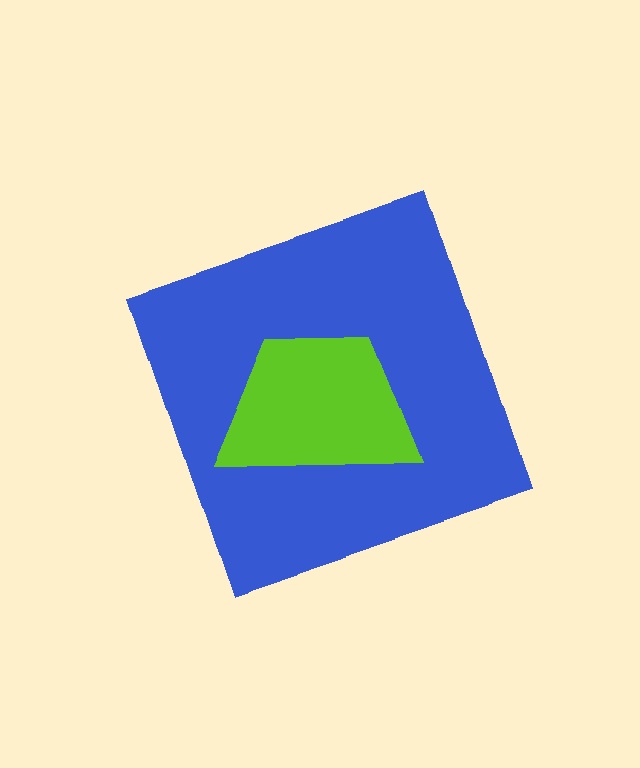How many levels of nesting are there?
2.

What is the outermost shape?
The blue diamond.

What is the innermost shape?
The lime trapezoid.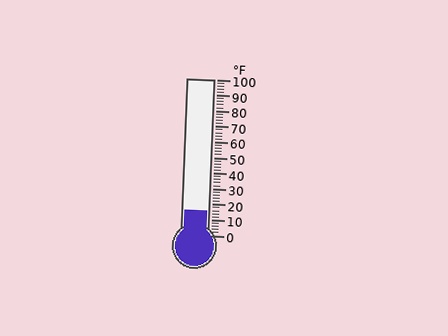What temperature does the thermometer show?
The thermometer shows approximately 16°F.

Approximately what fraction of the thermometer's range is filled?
The thermometer is filled to approximately 15% of its range.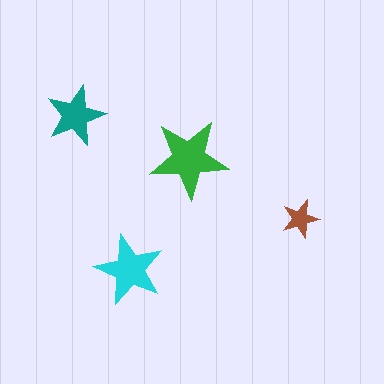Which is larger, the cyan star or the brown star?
The cyan one.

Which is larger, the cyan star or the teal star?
The cyan one.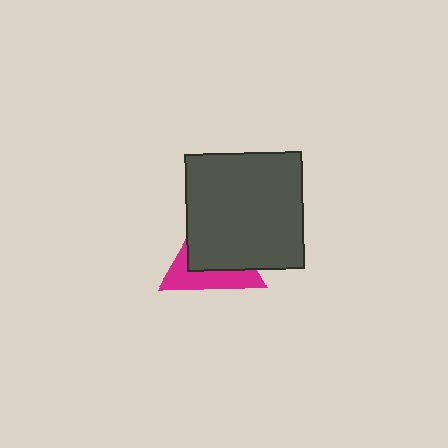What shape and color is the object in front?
The object in front is a dark gray square.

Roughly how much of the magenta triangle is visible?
A small part of it is visible (roughly 40%).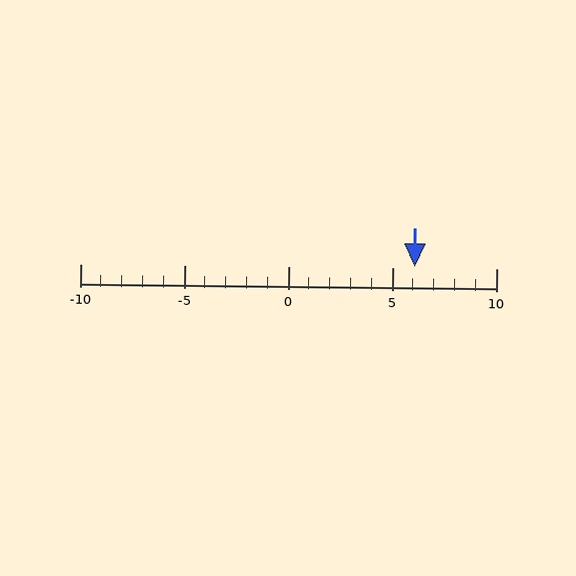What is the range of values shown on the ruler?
The ruler shows values from -10 to 10.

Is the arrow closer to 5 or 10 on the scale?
The arrow is closer to 5.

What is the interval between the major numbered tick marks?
The major tick marks are spaced 5 units apart.